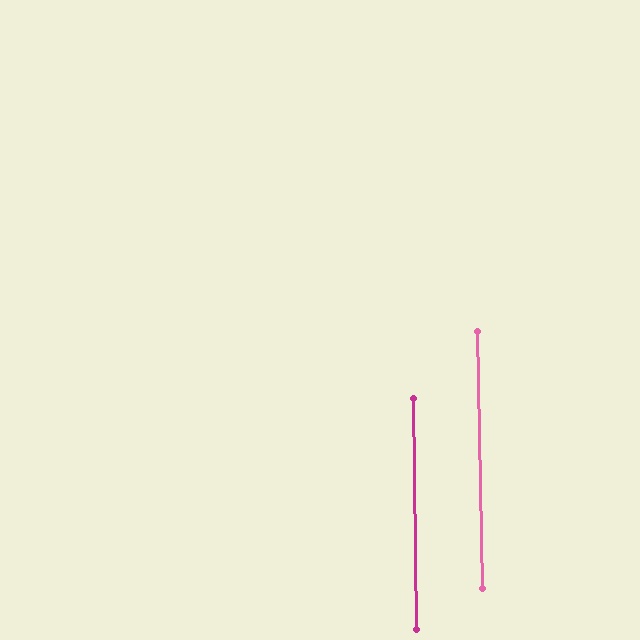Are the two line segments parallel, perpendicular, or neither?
Parallel — their directions differ by only 0.3°.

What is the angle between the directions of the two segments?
Approximately 0 degrees.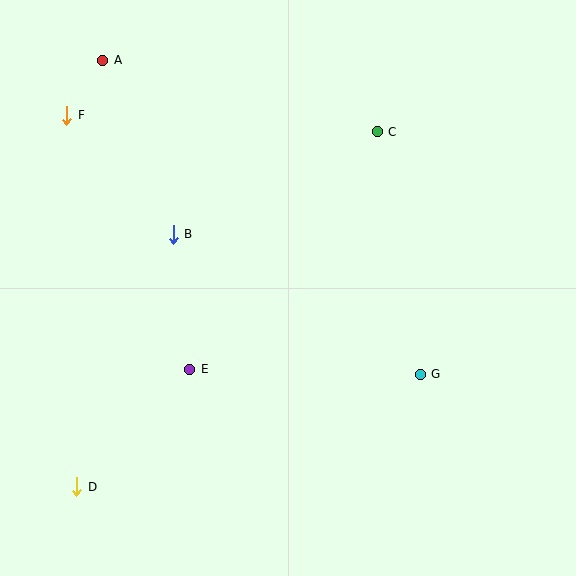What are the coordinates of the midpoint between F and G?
The midpoint between F and G is at (244, 245).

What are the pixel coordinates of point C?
Point C is at (377, 132).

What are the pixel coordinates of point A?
Point A is at (103, 60).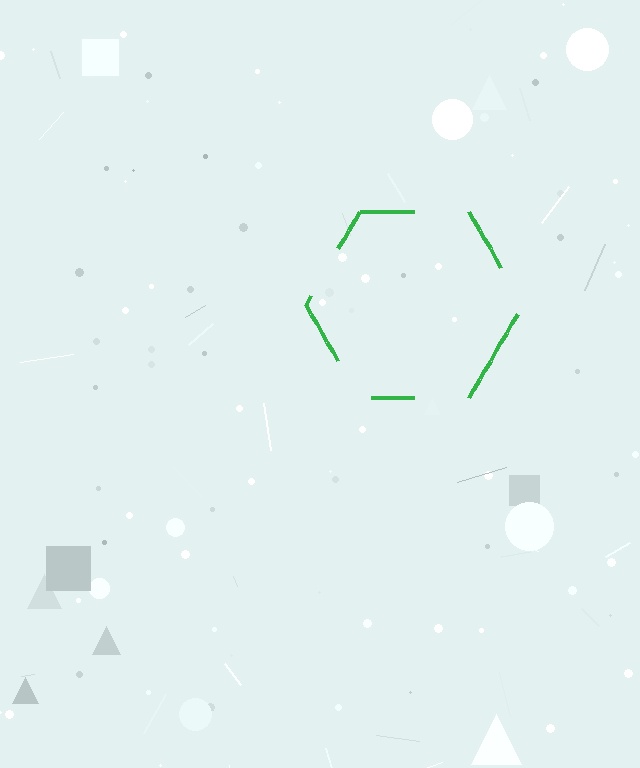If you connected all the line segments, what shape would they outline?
They would outline a hexagon.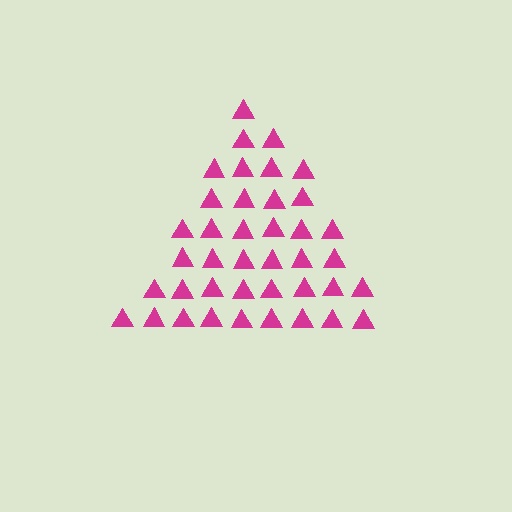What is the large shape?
The large shape is a triangle.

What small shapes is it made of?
It is made of small triangles.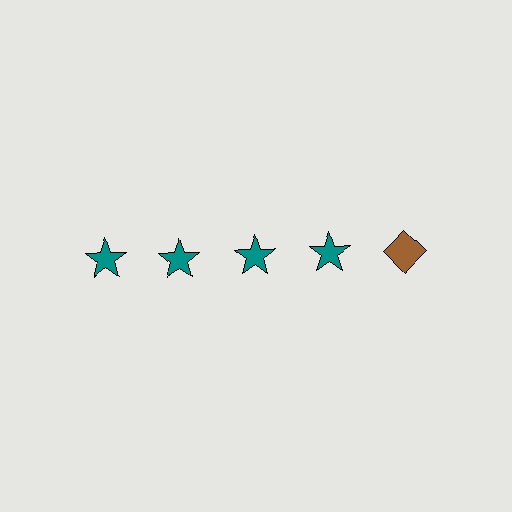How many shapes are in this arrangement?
There are 5 shapes arranged in a grid pattern.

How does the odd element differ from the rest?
It differs in both color (brown instead of teal) and shape (diamond instead of star).